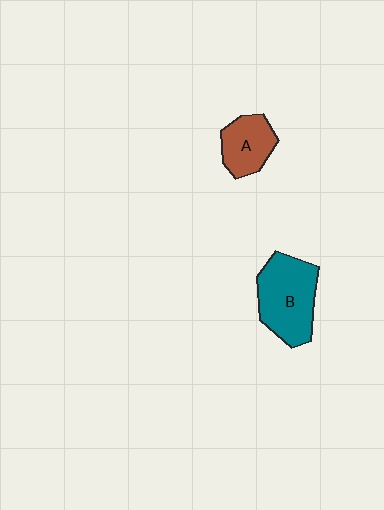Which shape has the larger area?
Shape B (teal).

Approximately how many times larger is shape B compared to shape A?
Approximately 1.6 times.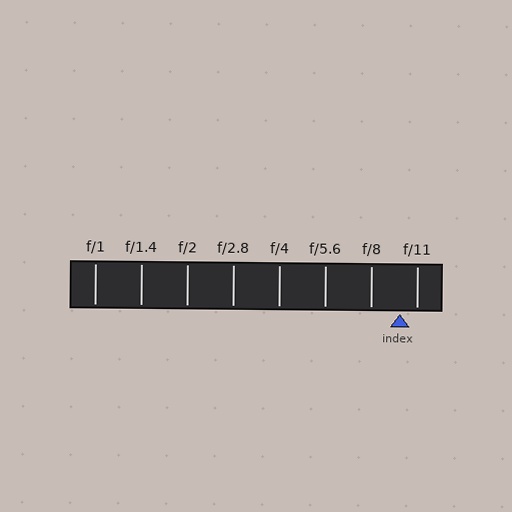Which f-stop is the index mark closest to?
The index mark is closest to f/11.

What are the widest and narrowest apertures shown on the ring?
The widest aperture shown is f/1 and the narrowest is f/11.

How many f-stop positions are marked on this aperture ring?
There are 8 f-stop positions marked.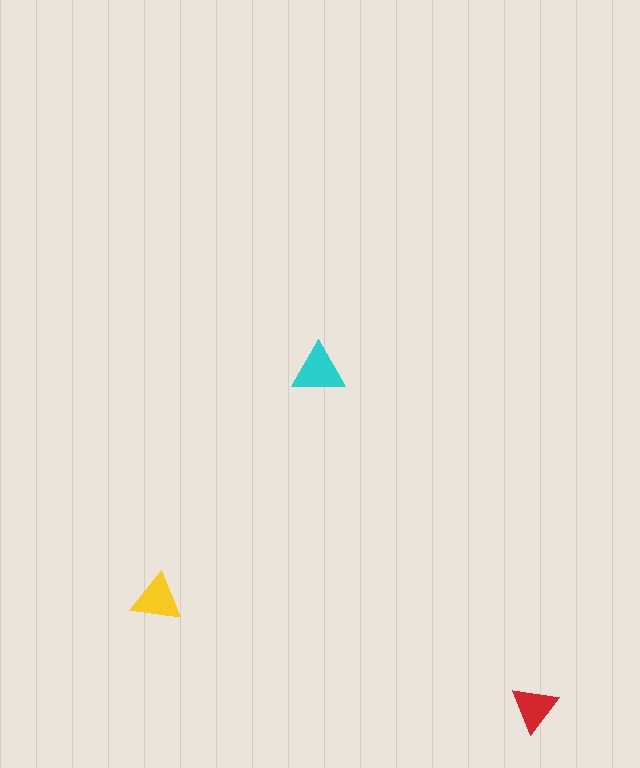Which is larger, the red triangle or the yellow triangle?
The yellow one.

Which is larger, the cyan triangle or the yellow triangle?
The cyan one.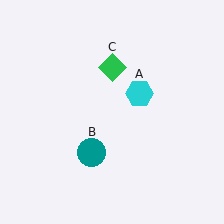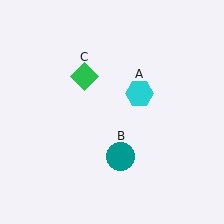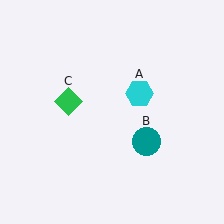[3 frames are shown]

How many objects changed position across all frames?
2 objects changed position: teal circle (object B), green diamond (object C).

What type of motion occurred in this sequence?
The teal circle (object B), green diamond (object C) rotated counterclockwise around the center of the scene.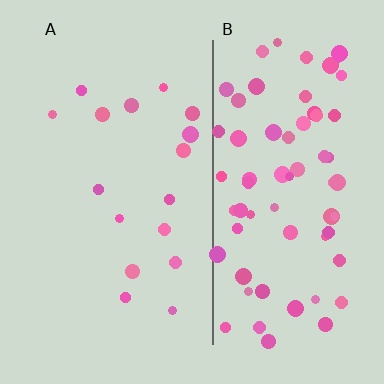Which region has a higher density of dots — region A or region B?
B (the right).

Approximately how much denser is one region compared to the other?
Approximately 4.3× — region B over region A.